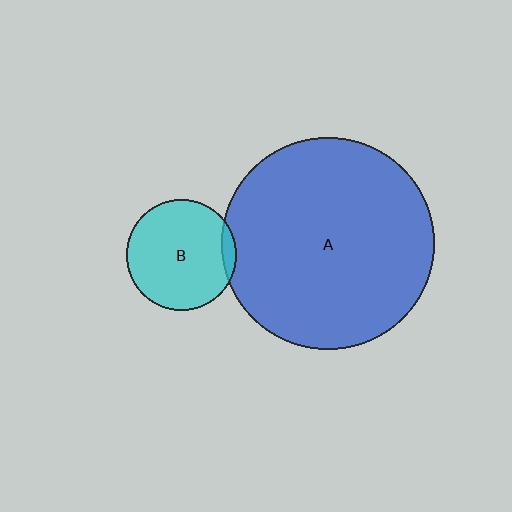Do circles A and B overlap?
Yes.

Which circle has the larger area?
Circle A (blue).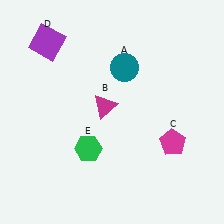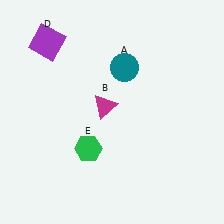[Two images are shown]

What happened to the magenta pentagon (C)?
The magenta pentagon (C) was removed in Image 2. It was in the bottom-right area of Image 1.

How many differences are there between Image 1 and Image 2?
There is 1 difference between the two images.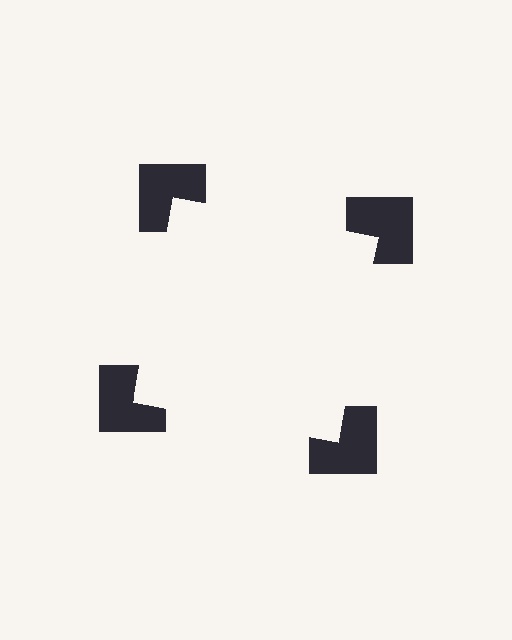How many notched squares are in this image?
There are 4 — one at each vertex of the illusory square.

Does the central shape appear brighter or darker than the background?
It typically appears slightly brighter than the background, even though no actual brightness change is drawn.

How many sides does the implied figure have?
4 sides.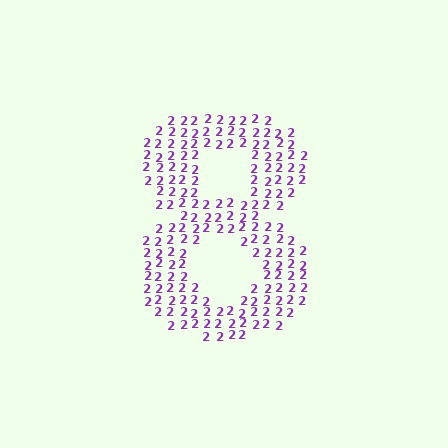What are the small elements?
The small elements are digit 2's.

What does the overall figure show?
The overall figure shows the digit 8.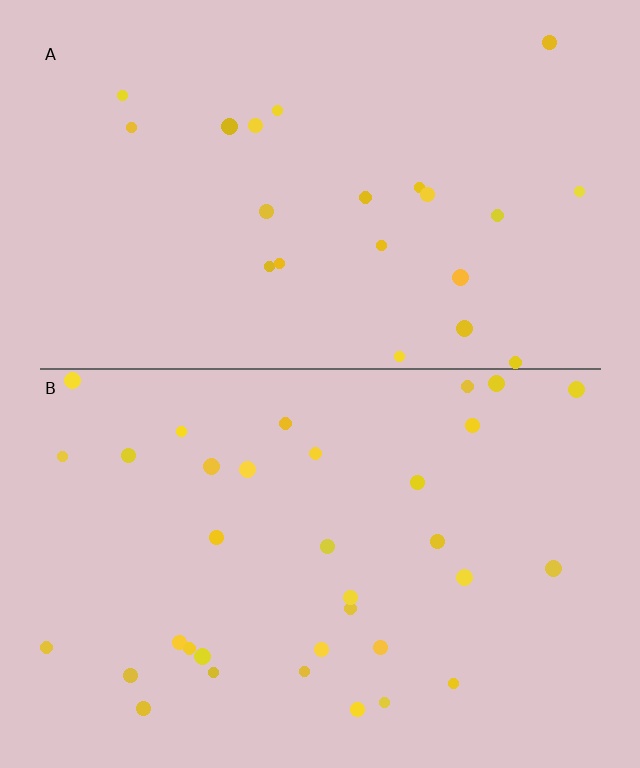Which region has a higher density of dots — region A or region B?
B (the bottom).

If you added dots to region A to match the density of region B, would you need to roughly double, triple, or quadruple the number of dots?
Approximately double.